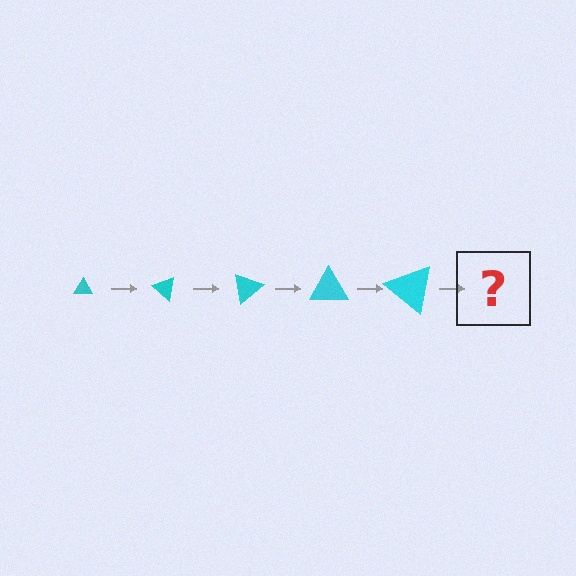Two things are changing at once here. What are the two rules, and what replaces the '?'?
The two rules are that the triangle grows larger each step and it rotates 40 degrees each step. The '?' should be a triangle, larger than the previous one and rotated 200 degrees from the start.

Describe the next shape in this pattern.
It should be a triangle, larger than the previous one and rotated 200 degrees from the start.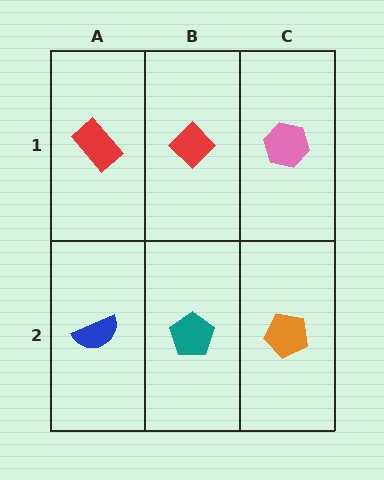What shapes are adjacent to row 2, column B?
A red diamond (row 1, column B), a blue semicircle (row 2, column A), an orange pentagon (row 2, column C).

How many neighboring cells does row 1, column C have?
2.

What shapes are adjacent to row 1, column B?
A teal pentagon (row 2, column B), a red rectangle (row 1, column A), a pink hexagon (row 1, column C).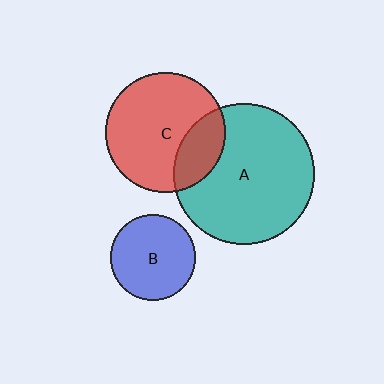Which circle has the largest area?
Circle A (teal).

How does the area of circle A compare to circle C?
Approximately 1.4 times.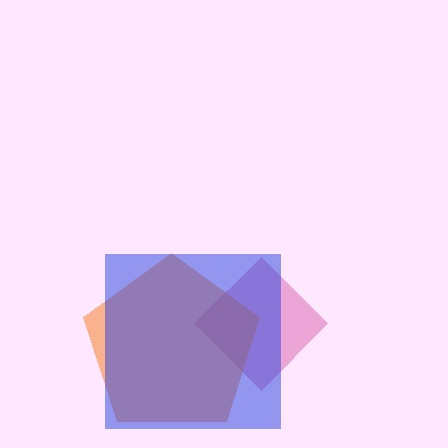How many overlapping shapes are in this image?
There are 3 overlapping shapes in the image.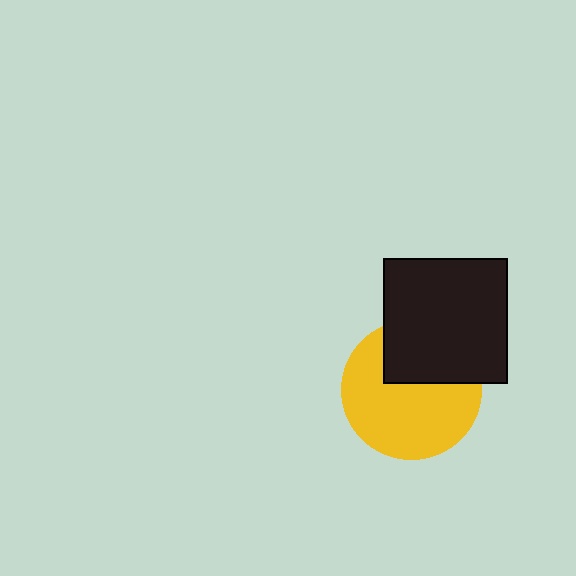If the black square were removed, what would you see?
You would see the complete yellow circle.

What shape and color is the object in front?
The object in front is a black square.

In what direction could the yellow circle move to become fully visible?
The yellow circle could move down. That would shift it out from behind the black square entirely.